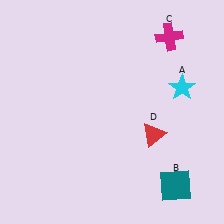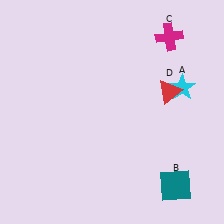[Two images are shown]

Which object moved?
The red triangle (D) moved up.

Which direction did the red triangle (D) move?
The red triangle (D) moved up.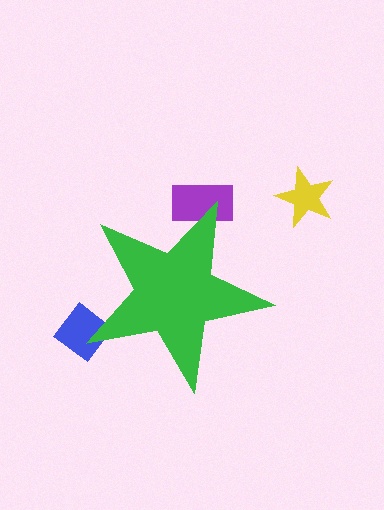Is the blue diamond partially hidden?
Yes, the blue diamond is partially hidden behind the green star.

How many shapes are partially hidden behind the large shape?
2 shapes are partially hidden.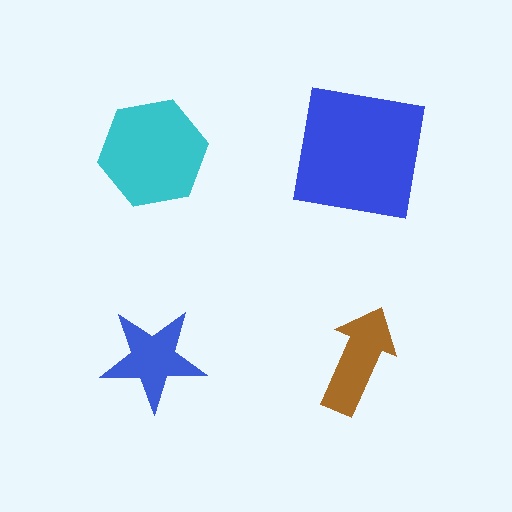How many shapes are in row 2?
2 shapes.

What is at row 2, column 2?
A brown arrow.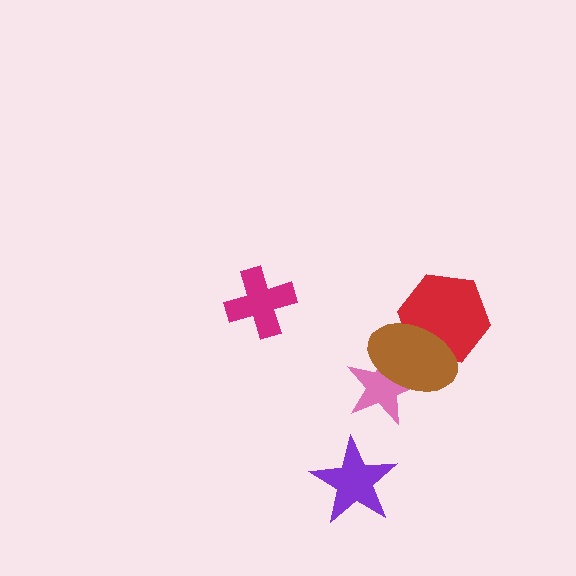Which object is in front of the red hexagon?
The brown ellipse is in front of the red hexagon.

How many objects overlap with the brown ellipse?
2 objects overlap with the brown ellipse.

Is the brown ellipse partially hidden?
No, no other shape covers it.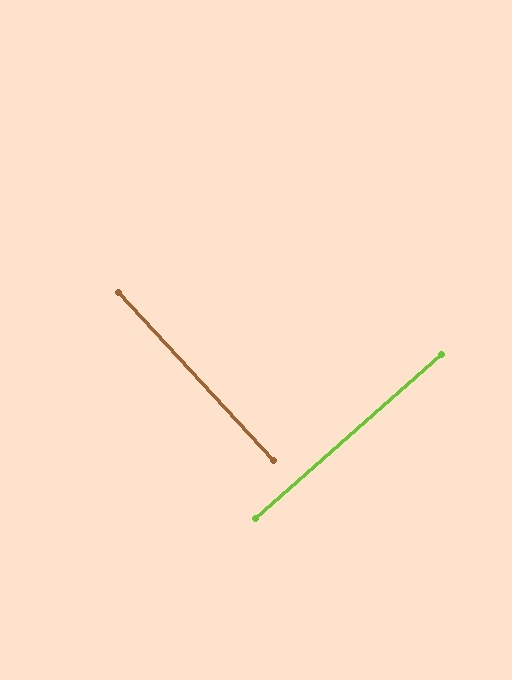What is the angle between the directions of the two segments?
Approximately 89 degrees.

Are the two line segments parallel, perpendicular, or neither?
Perpendicular — they meet at approximately 89°.